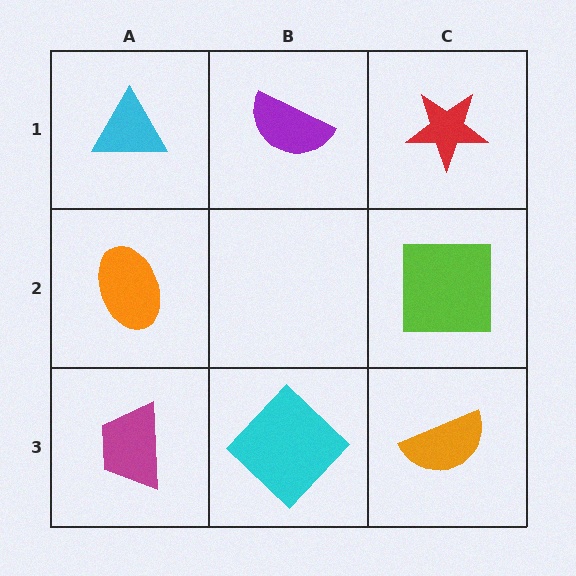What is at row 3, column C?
An orange semicircle.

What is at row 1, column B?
A purple semicircle.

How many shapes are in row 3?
3 shapes.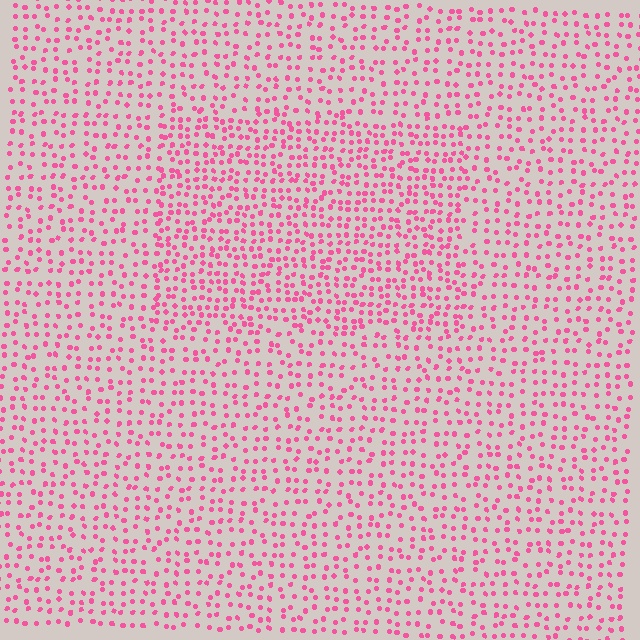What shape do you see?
I see a rectangle.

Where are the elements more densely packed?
The elements are more densely packed inside the rectangle boundary.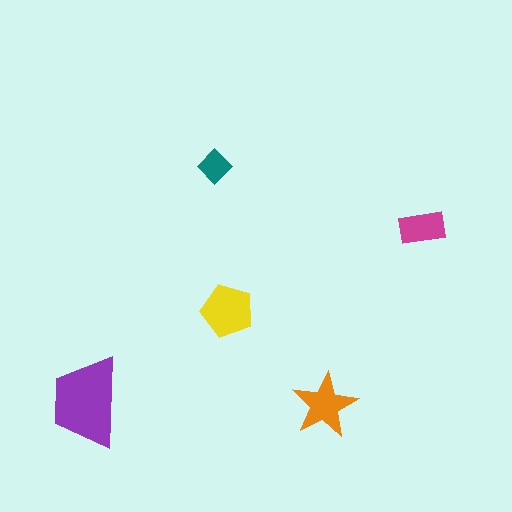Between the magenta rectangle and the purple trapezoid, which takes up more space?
The purple trapezoid.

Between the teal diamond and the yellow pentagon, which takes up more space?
The yellow pentagon.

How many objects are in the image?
There are 5 objects in the image.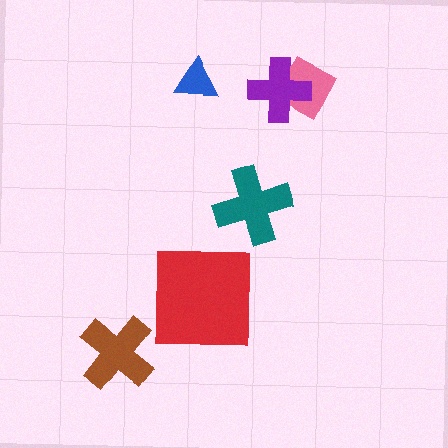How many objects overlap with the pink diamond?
1 object overlaps with the pink diamond.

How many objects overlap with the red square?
0 objects overlap with the red square.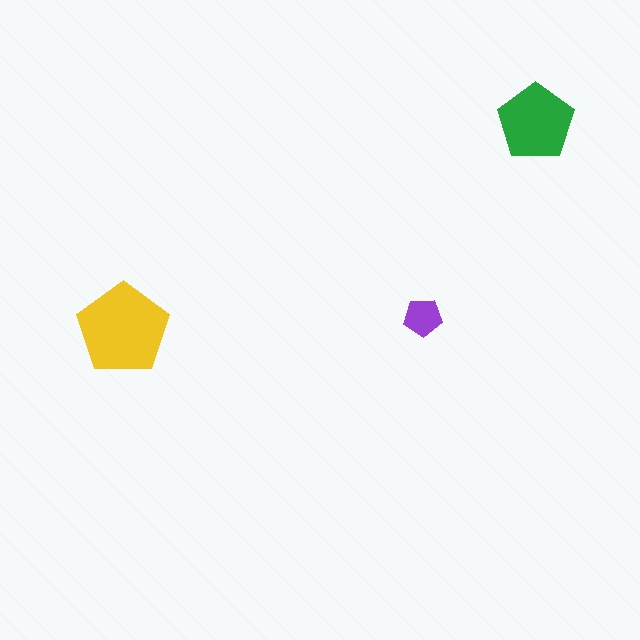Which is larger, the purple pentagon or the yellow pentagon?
The yellow one.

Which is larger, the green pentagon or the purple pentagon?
The green one.